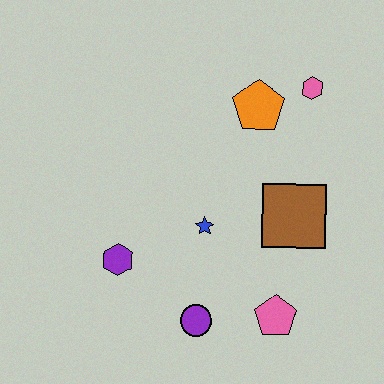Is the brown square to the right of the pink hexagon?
No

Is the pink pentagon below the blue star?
Yes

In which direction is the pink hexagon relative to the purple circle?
The pink hexagon is above the purple circle.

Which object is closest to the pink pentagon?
The purple circle is closest to the pink pentagon.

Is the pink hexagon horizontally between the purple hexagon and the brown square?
No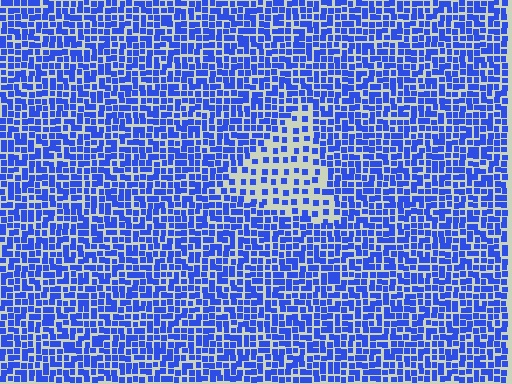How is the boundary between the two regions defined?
The boundary is defined by a change in element density (approximately 2.2x ratio). All elements are the same color, size, and shape.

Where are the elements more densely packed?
The elements are more densely packed outside the triangle boundary.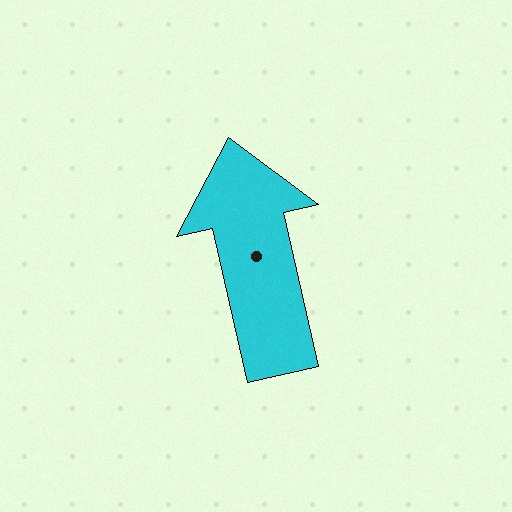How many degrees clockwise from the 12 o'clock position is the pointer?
Approximately 347 degrees.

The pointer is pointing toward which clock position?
Roughly 12 o'clock.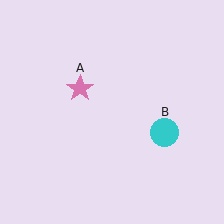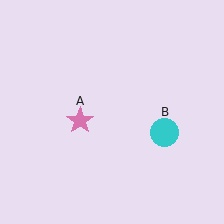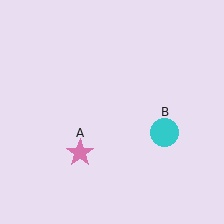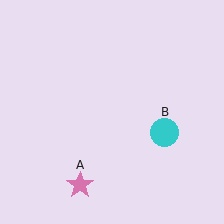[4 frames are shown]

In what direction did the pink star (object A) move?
The pink star (object A) moved down.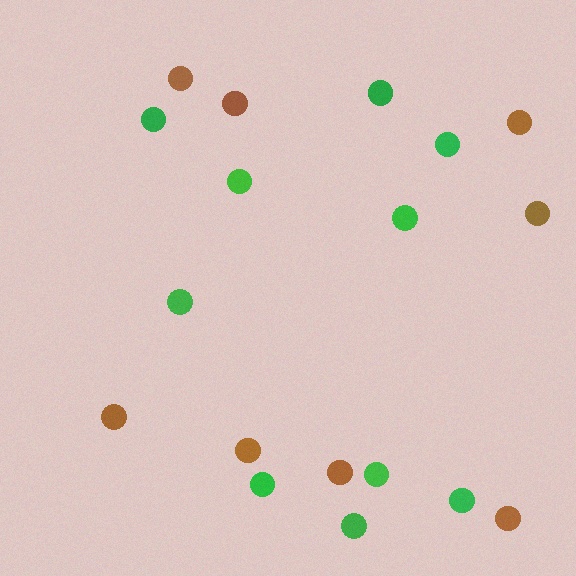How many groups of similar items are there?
There are 2 groups: one group of green circles (10) and one group of brown circles (8).